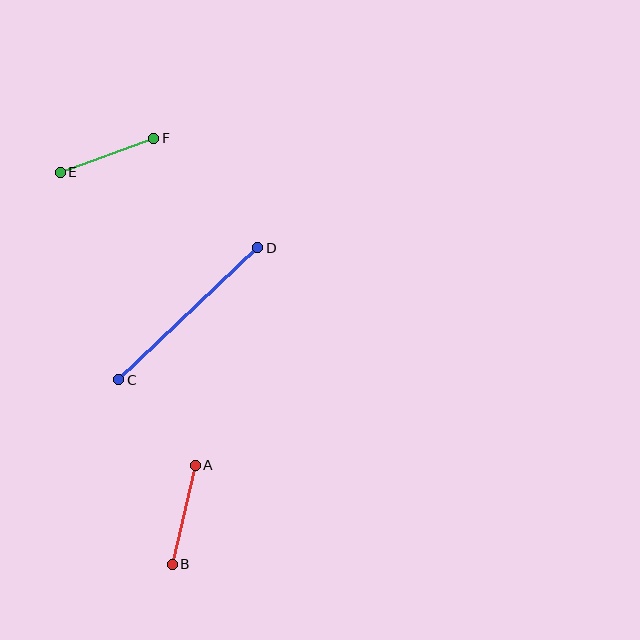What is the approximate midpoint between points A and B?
The midpoint is at approximately (184, 515) pixels.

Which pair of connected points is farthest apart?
Points C and D are farthest apart.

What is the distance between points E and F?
The distance is approximately 99 pixels.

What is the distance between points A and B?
The distance is approximately 102 pixels.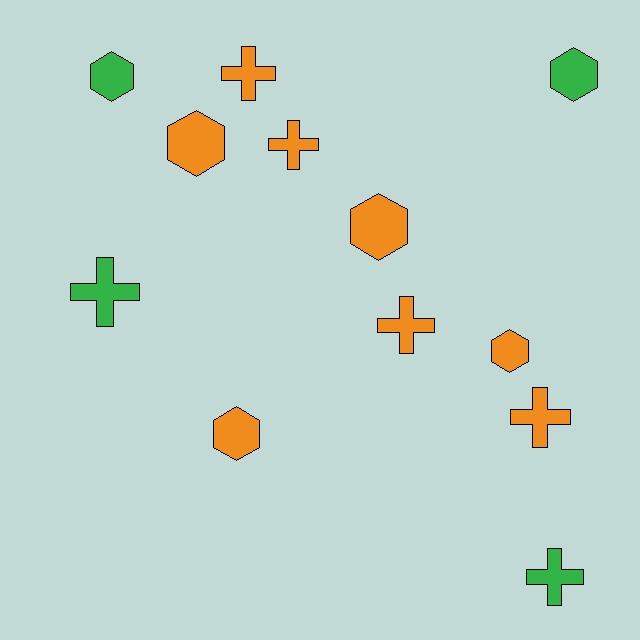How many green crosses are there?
There are 2 green crosses.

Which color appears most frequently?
Orange, with 8 objects.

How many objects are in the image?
There are 12 objects.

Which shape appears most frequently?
Hexagon, with 6 objects.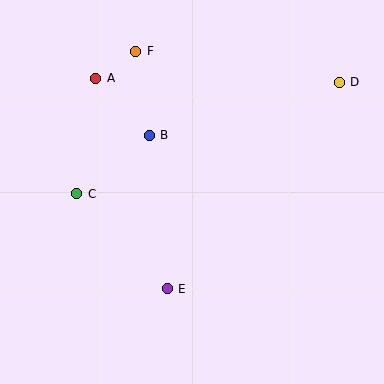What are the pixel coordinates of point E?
Point E is at (167, 289).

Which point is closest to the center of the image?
Point B at (149, 135) is closest to the center.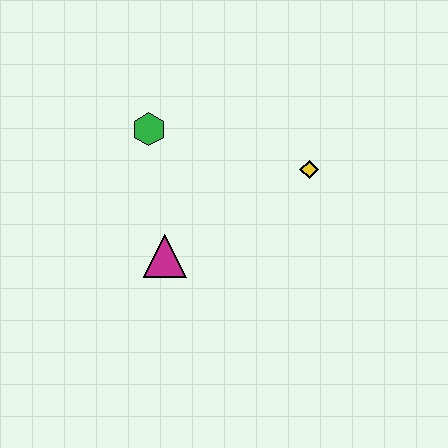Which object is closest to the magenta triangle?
The green hexagon is closest to the magenta triangle.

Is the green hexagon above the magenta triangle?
Yes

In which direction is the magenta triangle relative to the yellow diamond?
The magenta triangle is to the left of the yellow diamond.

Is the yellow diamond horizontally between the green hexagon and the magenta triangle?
No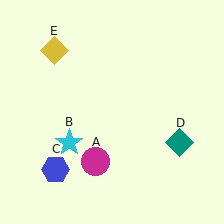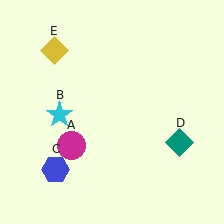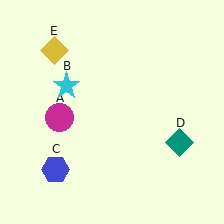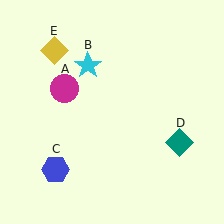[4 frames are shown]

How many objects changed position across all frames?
2 objects changed position: magenta circle (object A), cyan star (object B).